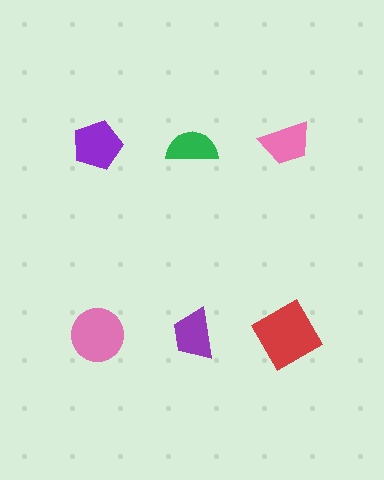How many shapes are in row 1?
3 shapes.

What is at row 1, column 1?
A purple pentagon.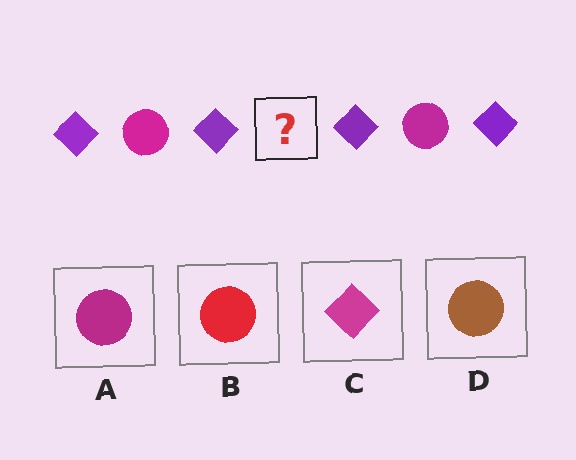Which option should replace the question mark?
Option A.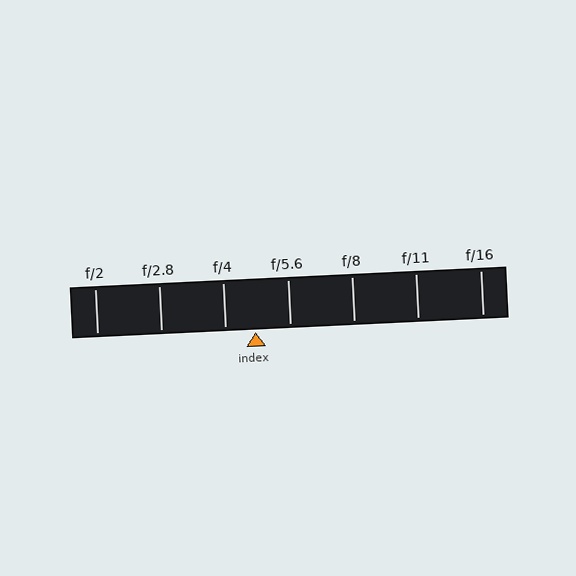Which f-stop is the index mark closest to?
The index mark is closest to f/4.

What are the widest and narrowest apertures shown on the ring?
The widest aperture shown is f/2 and the narrowest is f/16.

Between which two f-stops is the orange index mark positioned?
The index mark is between f/4 and f/5.6.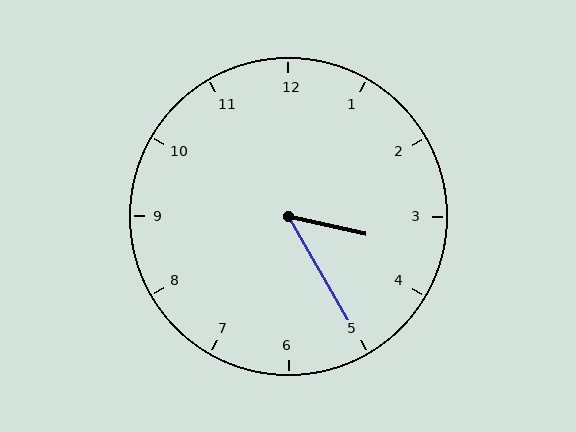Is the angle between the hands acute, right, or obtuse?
It is acute.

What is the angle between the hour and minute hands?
Approximately 48 degrees.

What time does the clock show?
3:25.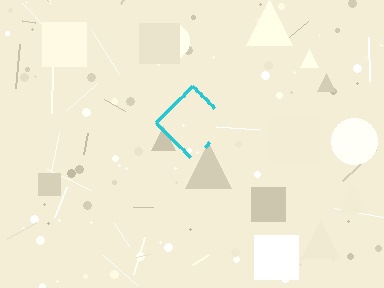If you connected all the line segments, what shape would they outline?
They would outline a diamond.